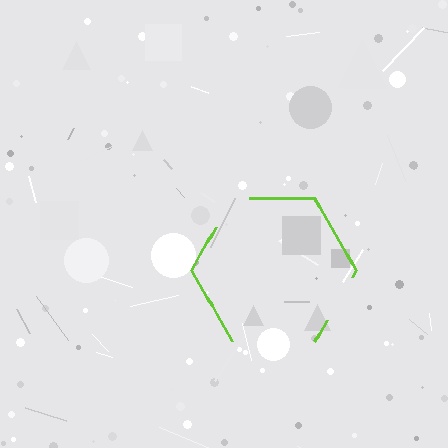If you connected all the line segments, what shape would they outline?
They would outline a hexagon.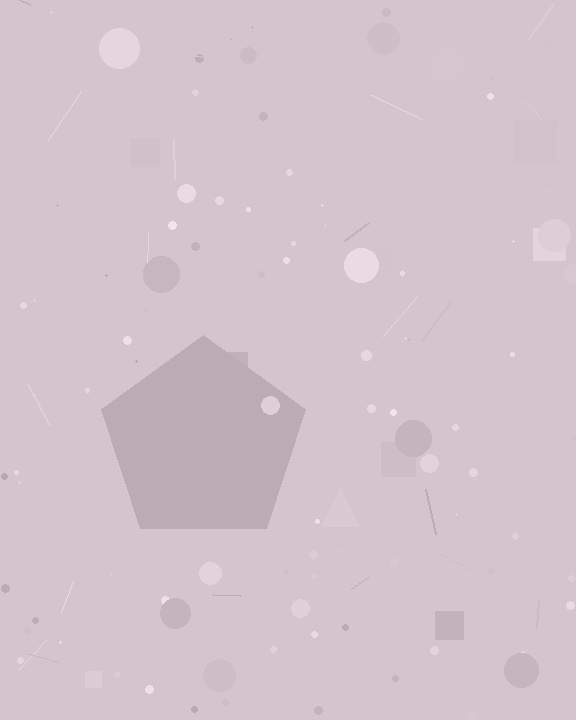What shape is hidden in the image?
A pentagon is hidden in the image.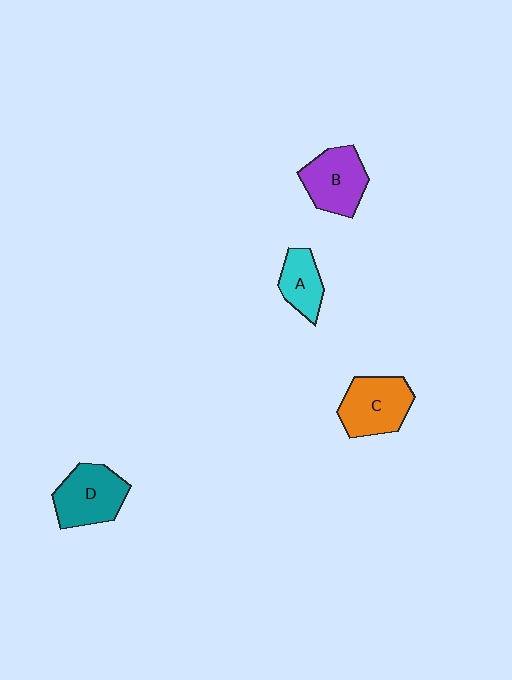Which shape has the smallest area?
Shape A (cyan).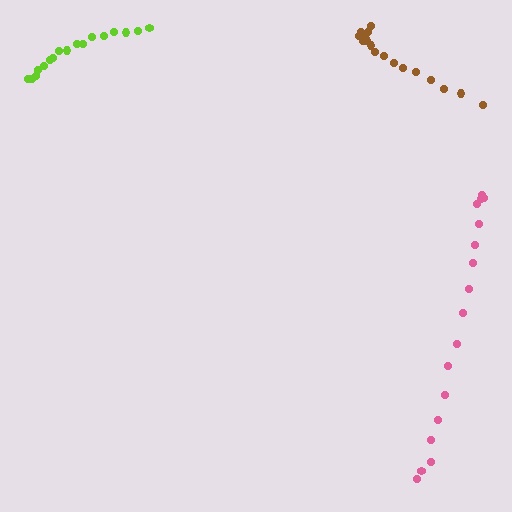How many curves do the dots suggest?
There are 3 distinct paths.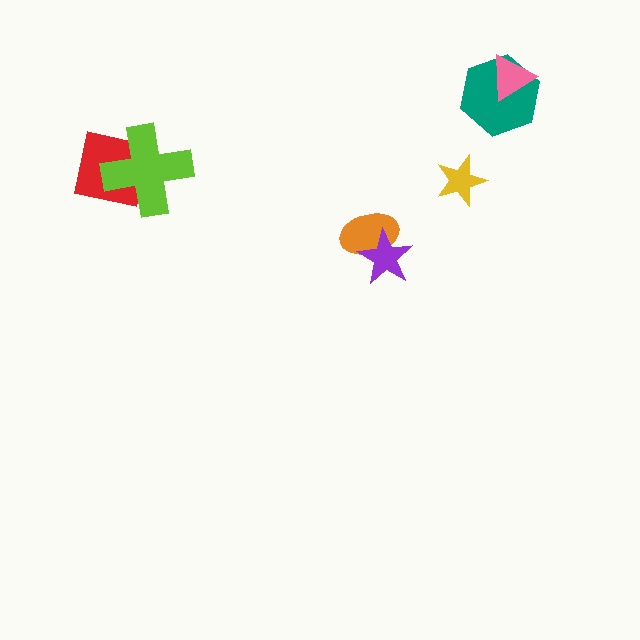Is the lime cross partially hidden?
No, no other shape covers it.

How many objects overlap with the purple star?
1 object overlaps with the purple star.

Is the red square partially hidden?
Yes, it is partially covered by another shape.